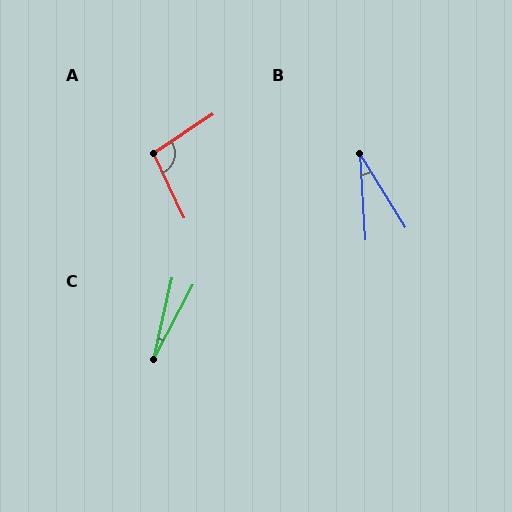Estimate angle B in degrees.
Approximately 28 degrees.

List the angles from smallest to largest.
C (15°), B (28°), A (98°).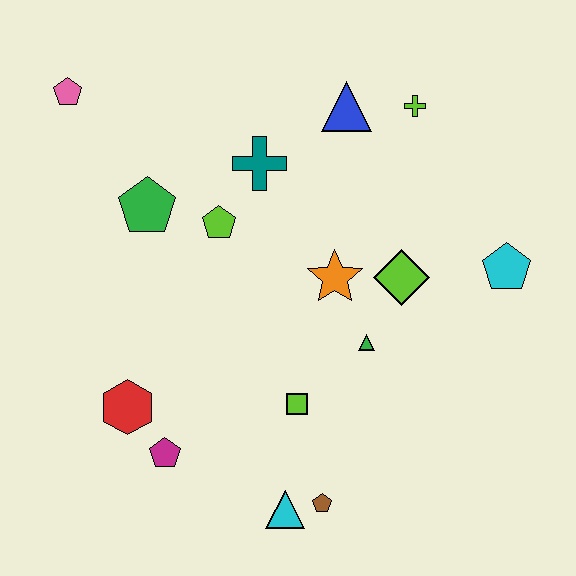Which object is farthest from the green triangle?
The pink pentagon is farthest from the green triangle.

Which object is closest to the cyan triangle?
The brown pentagon is closest to the cyan triangle.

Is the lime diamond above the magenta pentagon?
Yes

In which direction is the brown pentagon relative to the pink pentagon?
The brown pentagon is below the pink pentagon.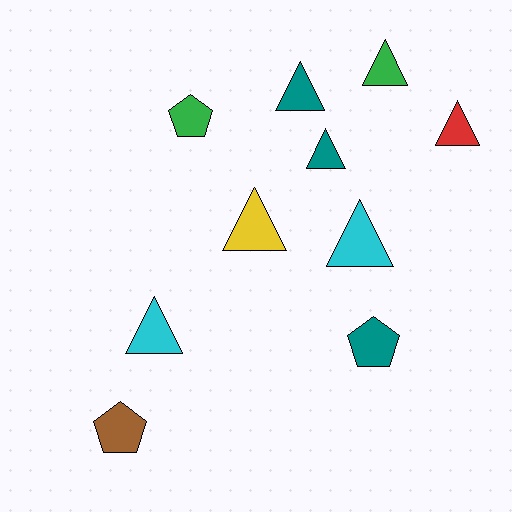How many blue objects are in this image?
There are no blue objects.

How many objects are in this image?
There are 10 objects.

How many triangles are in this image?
There are 7 triangles.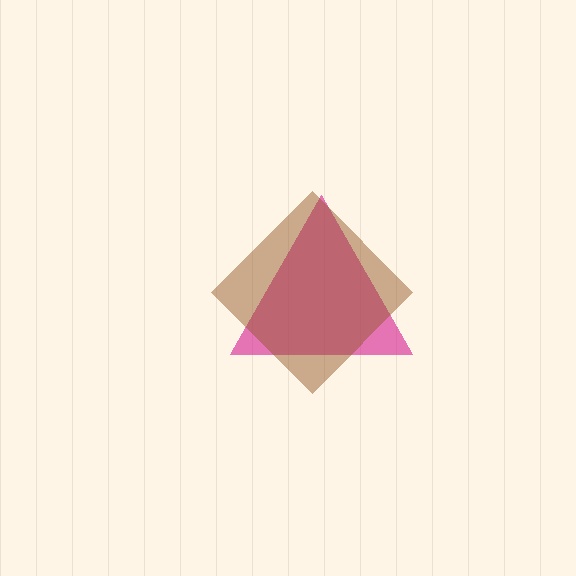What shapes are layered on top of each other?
The layered shapes are: a magenta triangle, a brown diamond.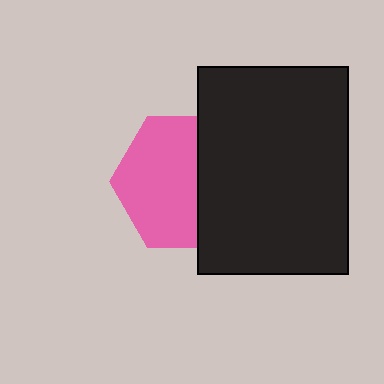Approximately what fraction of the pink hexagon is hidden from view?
Roughly 40% of the pink hexagon is hidden behind the black rectangle.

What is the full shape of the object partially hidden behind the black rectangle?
The partially hidden object is a pink hexagon.